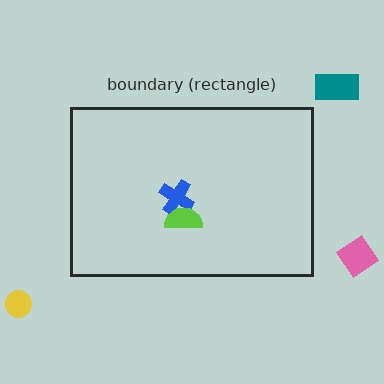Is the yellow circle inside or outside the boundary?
Outside.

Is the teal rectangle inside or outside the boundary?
Outside.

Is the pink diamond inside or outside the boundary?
Outside.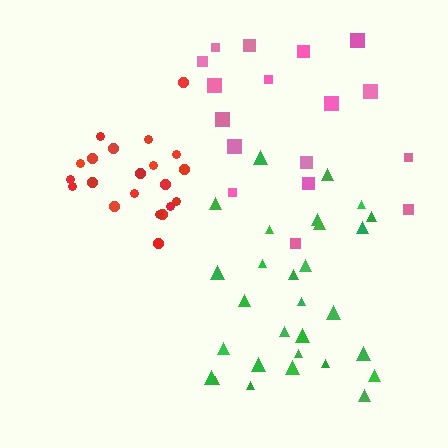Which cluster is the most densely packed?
Red.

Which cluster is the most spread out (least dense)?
Pink.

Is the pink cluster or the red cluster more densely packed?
Red.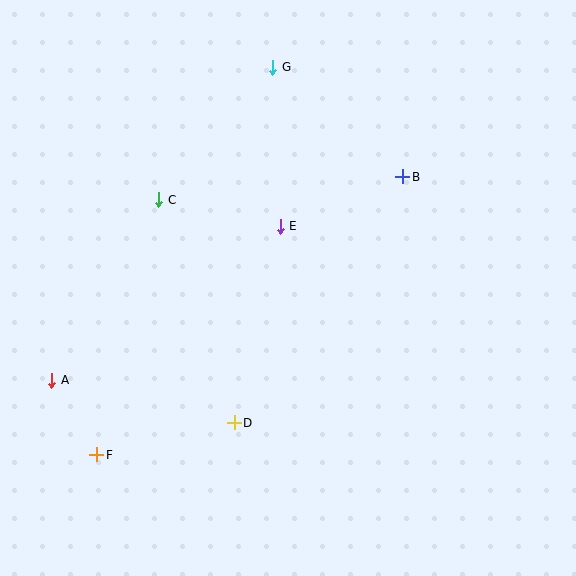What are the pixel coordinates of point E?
Point E is at (280, 226).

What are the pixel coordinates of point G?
Point G is at (273, 67).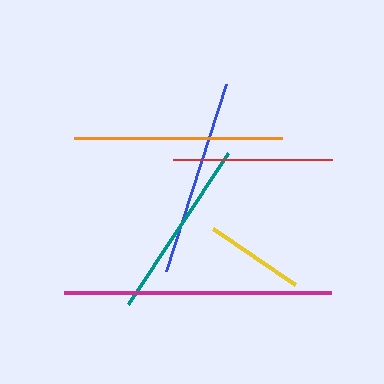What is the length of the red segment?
The red segment is approximately 158 pixels long.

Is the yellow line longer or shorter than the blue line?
The blue line is longer than the yellow line.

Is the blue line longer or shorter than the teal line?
The blue line is longer than the teal line.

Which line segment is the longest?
The magenta line is the longest at approximately 267 pixels.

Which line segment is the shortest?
The yellow line is the shortest at approximately 99 pixels.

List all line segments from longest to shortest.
From longest to shortest: magenta, orange, blue, teal, red, yellow.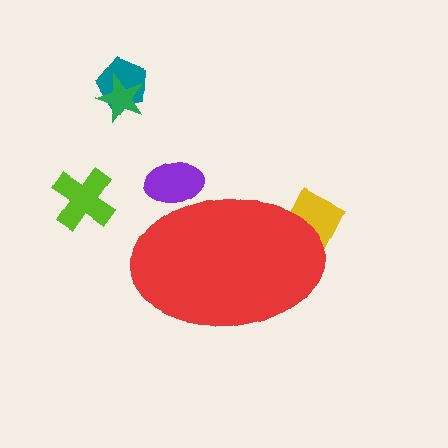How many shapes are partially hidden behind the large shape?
2 shapes are partially hidden.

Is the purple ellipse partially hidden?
Yes, the purple ellipse is partially hidden behind the red ellipse.